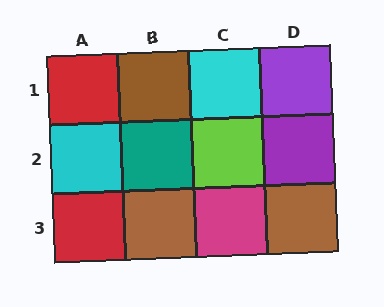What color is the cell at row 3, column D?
Brown.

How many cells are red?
2 cells are red.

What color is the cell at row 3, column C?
Magenta.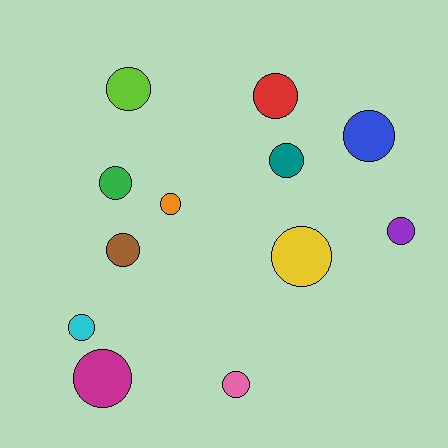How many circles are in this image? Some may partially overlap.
There are 12 circles.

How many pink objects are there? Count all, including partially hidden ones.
There is 1 pink object.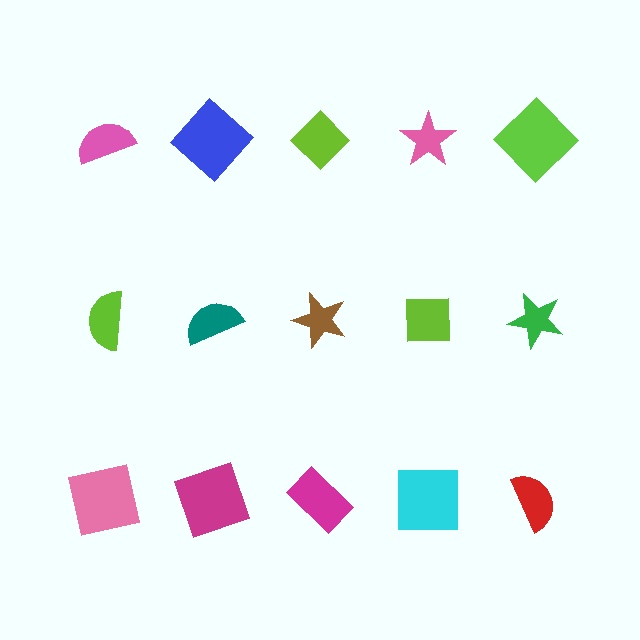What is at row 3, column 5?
A red semicircle.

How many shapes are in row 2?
5 shapes.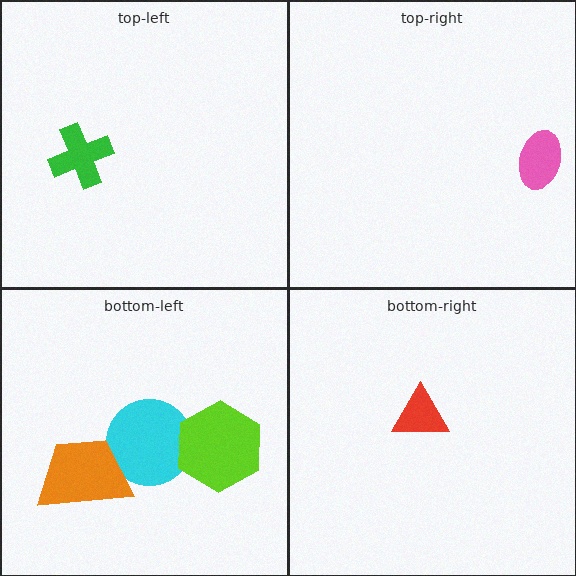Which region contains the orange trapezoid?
The bottom-left region.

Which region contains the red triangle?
The bottom-right region.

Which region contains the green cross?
The top-left region.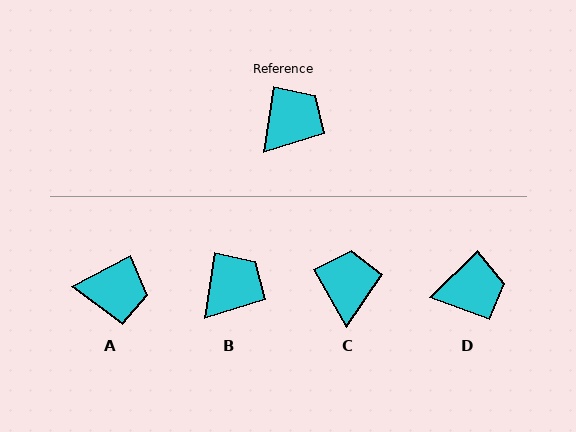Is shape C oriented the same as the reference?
No, it is off by about 39 degrees.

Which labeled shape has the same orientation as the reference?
B.